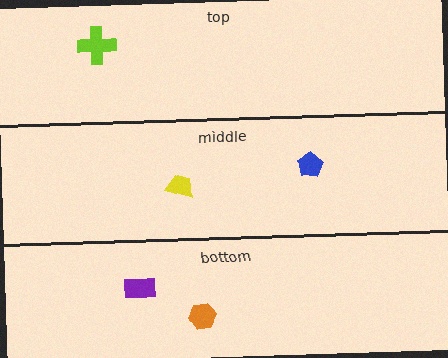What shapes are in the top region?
The lime cross.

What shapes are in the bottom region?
The orange hexagon, the purple rectangle.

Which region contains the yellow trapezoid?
The middle region.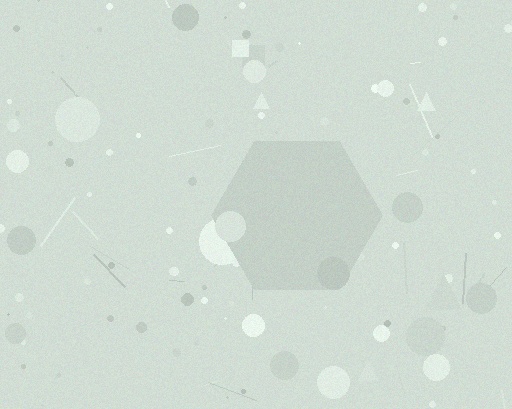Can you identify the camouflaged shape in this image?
The camouflaged shape is a hexagon.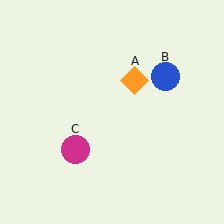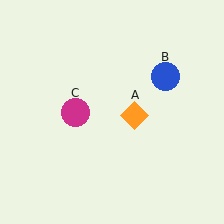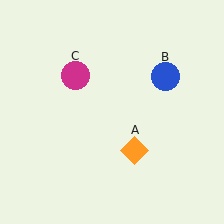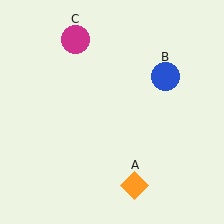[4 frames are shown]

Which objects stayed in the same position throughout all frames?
Blue circle (object B) remained stationary.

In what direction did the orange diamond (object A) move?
The orange diamond (object A) moved down.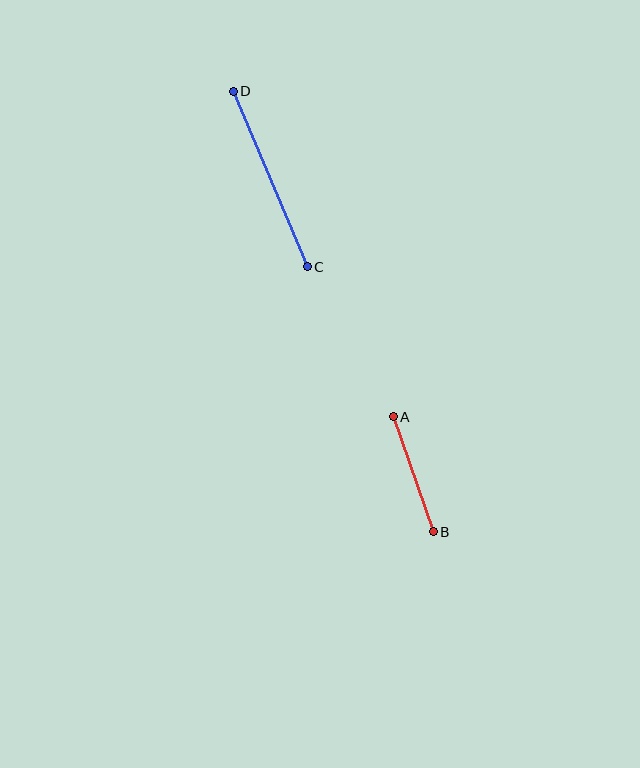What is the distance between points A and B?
The distance is approximately 122 pixels.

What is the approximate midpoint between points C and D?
The midpoint is at approximately (270, 179) pixels.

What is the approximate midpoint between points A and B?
The midpoint is at approximately (413, 474) pixels.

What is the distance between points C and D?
The distance is approximately 191 pixels.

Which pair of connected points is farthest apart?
Points C and D are farthest apart.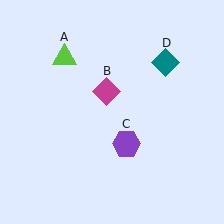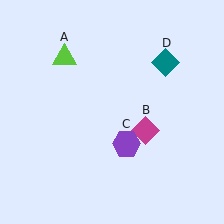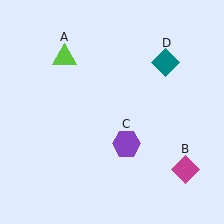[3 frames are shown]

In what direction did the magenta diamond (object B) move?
The magenta diamond (object B) moved down and to the right.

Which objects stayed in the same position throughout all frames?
Lime triangle (object A) and purple hexagon (object C) and teal diamond (object D) remained stationary.